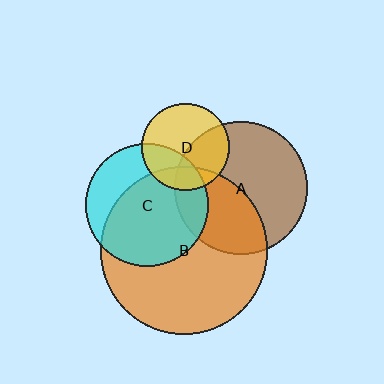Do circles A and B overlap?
Yes.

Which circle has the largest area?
Circle B (orange).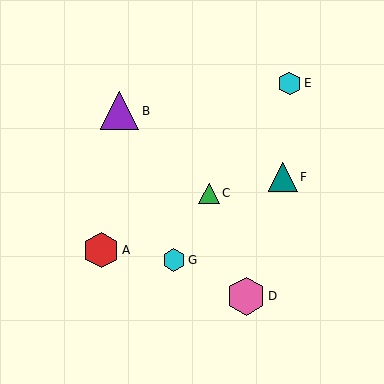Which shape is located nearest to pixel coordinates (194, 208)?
The green triangle (labeled C) at (209, 193) is nearest to that location.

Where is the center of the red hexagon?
The center of the red hexagon is at (101, 250).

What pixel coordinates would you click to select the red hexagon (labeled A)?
Click at (101, 250) to select the red hexagon A.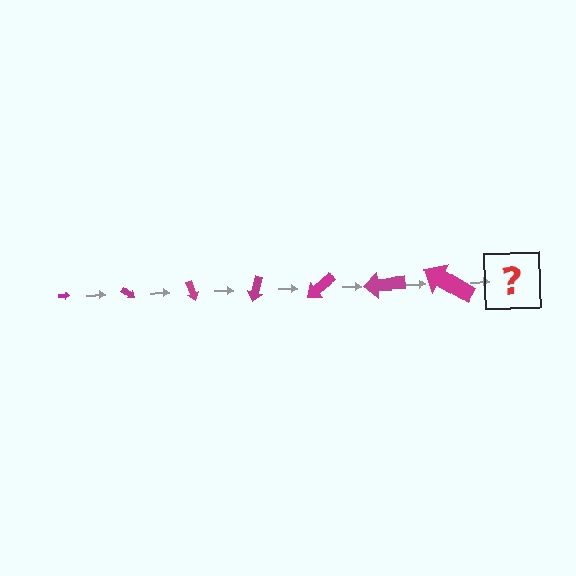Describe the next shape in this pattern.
It should be an arrow, larger than the previous one and rotated 245 degrees from the start.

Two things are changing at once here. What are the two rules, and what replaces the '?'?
The two rules are that the arrow grows larger each step and it rotates 35 degrees each step. The '?' should be an arrow, larger than the previous one and rotated 245 degrees from the start.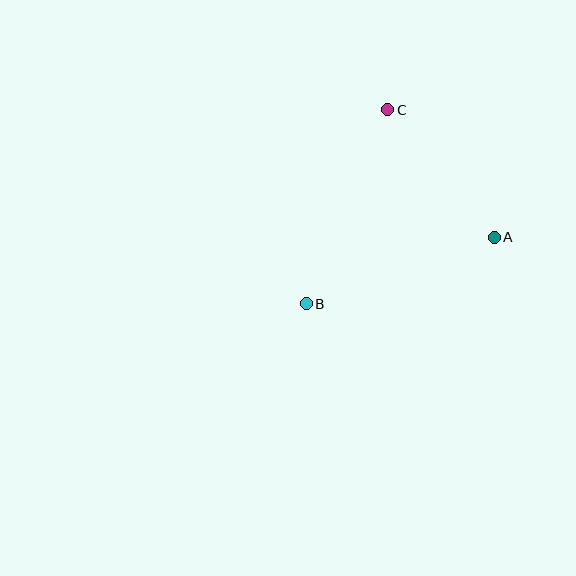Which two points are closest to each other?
Points A and C are closest to each other.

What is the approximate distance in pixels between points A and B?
The distance between A and B is approximately 200 pixels.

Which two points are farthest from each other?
Points B and C are farthest from each other.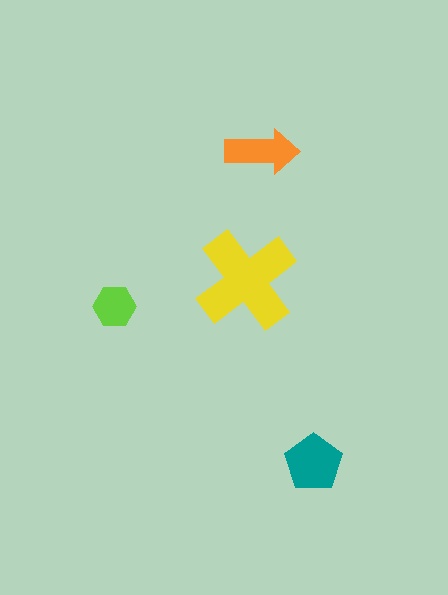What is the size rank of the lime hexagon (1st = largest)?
4th.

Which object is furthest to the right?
The teal pentagon is rightmost.